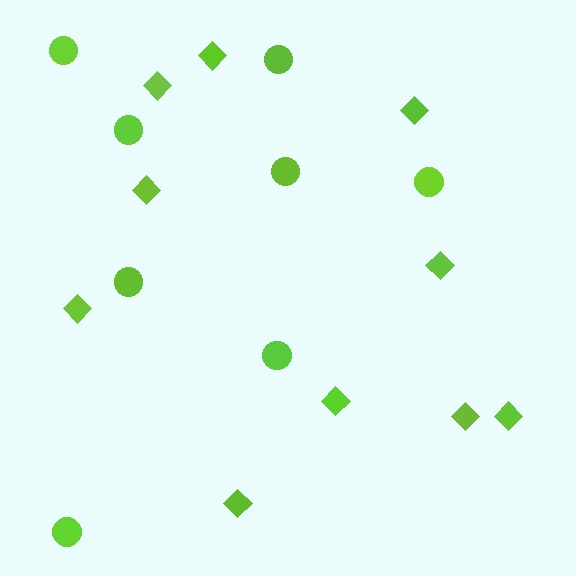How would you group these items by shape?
There are 2 groups: one group of diamonds (10) and one group of circles (8).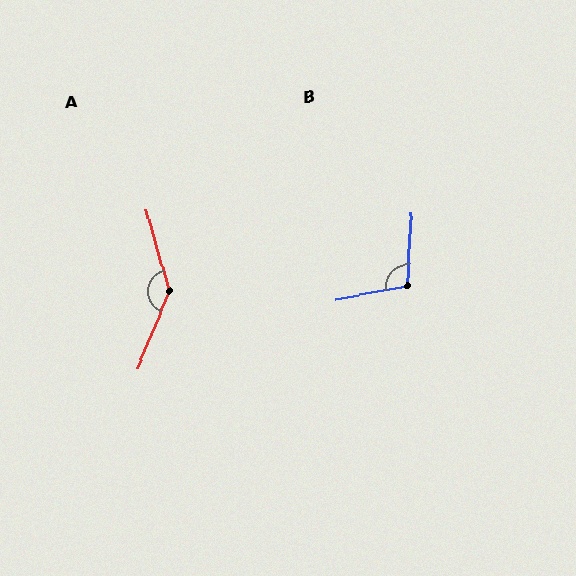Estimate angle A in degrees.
Approximately 141 degrees.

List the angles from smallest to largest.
B (105°), A (141°).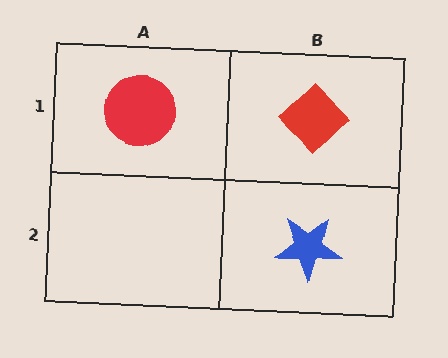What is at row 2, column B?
A blue star.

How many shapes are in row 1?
2 shapes.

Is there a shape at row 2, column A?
No, that cell is empty.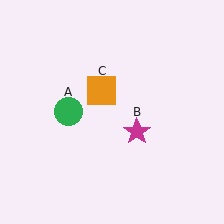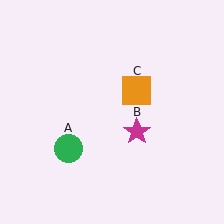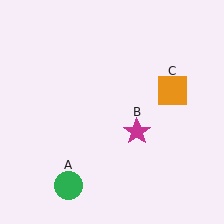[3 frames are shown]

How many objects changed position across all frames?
2 objects changed position: green circle (object A), orange square (object C).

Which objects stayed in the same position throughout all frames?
Magenta star (object B) remained stationary.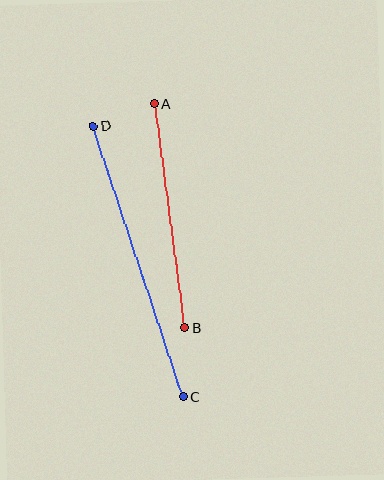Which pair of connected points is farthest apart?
Points C and D are farthest apart.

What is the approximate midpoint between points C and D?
The midpoint is at approximately (138, 262) pixels.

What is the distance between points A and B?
The distance is approximately 226 pixels.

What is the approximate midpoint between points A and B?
The midpoint is at approximately (169, 216) pixels.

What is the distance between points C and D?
The distance is approximately 285 pixels.